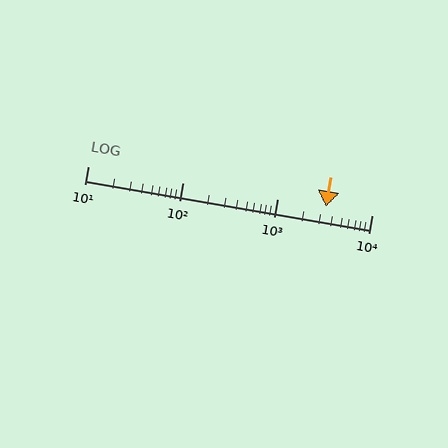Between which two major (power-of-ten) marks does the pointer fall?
The pointer is between 1000 and 10000.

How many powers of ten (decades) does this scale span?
The scale spans 3 decades, from 10 to 10000.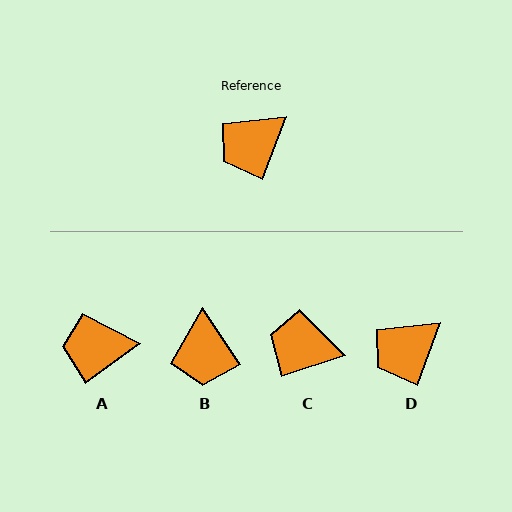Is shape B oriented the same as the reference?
No, it is off by about 54 degrees.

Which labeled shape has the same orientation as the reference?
D.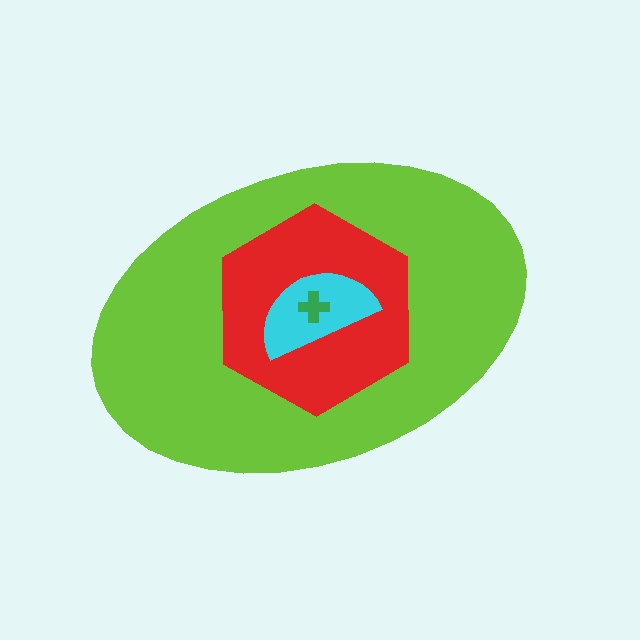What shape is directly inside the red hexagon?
The cyan semicircle.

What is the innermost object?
The green cross.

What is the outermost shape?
The lime ellipse.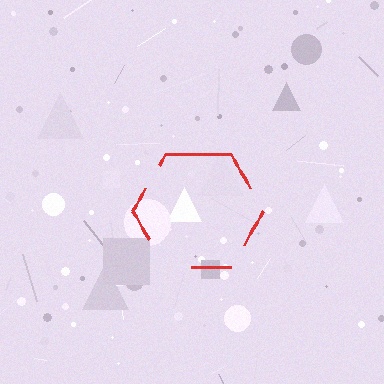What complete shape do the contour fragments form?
The contour fragments form a hexagon.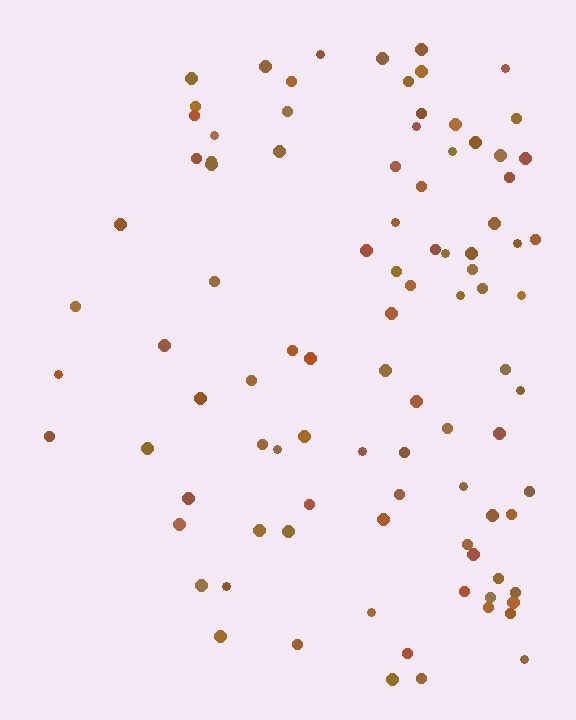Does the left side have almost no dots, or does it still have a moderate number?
Still a moderate number, just noticeably fewer than the right.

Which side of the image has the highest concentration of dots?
The right.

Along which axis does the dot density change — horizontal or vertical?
Horizontal.